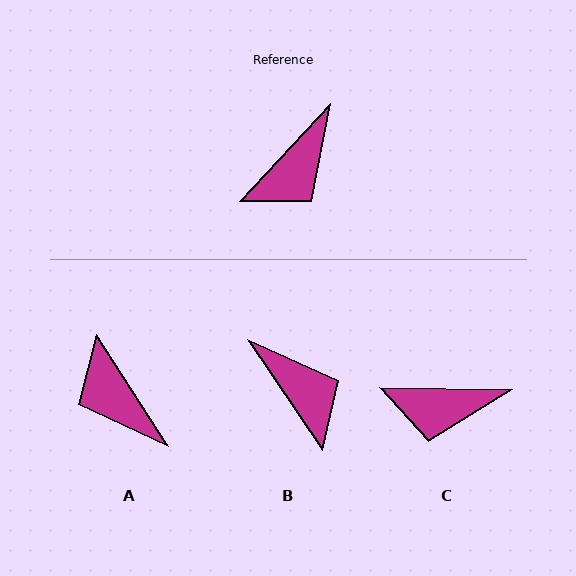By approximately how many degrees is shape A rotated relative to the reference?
Approximately 104 degrees clockwise.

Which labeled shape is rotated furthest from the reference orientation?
A, about 104 degrees away.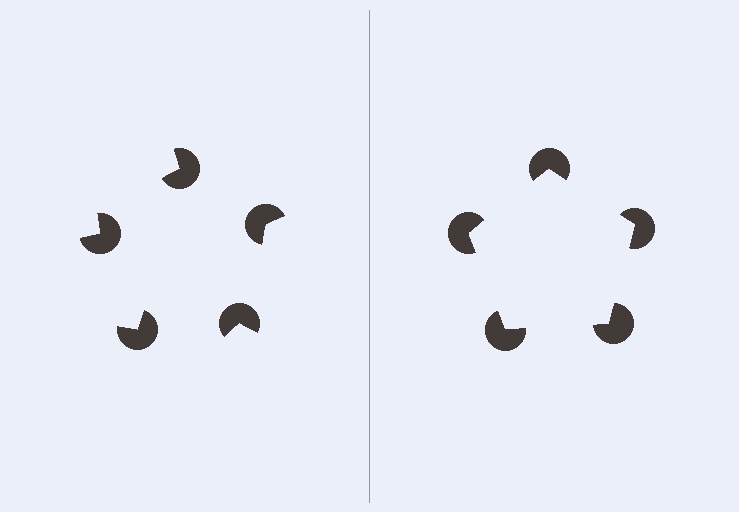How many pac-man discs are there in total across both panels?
10 — 5 on each side.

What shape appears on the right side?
An illusory pentagon.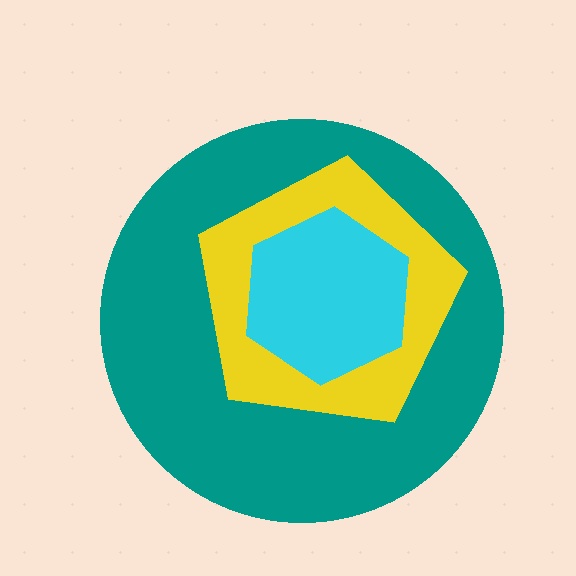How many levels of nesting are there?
3.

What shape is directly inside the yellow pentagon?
The cyan hexagon.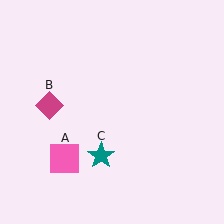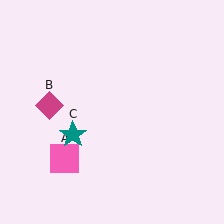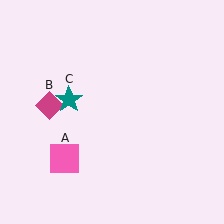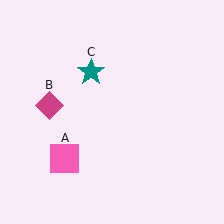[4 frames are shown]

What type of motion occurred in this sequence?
The teal star (object C) rotated clockwise around the center of the scene.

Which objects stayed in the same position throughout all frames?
Pink square (object A) and magenta diamond (object B) remained stationary.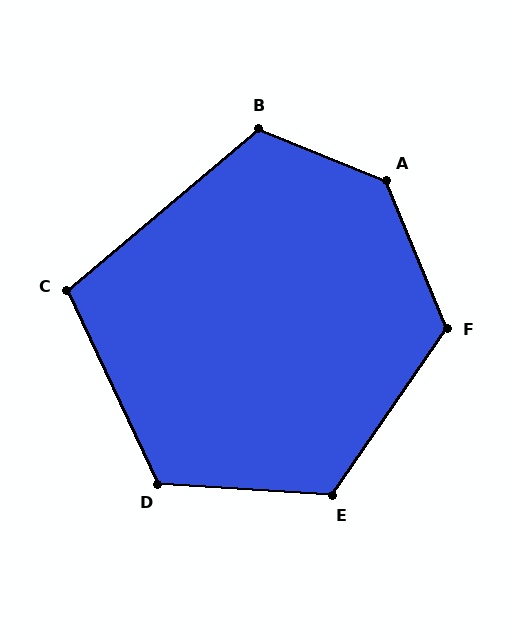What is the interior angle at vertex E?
Approximately 121 degrees (obtuse).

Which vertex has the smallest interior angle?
C, at approximately 105 degrees.